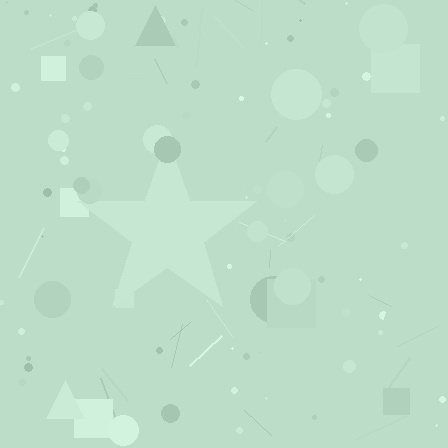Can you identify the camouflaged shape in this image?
The camouflaged shape is a star.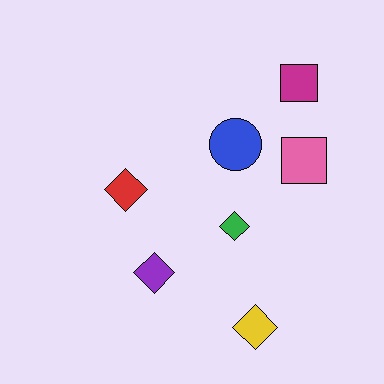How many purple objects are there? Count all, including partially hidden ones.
There is 1 purple object.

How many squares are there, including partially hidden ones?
There are 2 squares.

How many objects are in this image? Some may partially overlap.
There are 7 objects.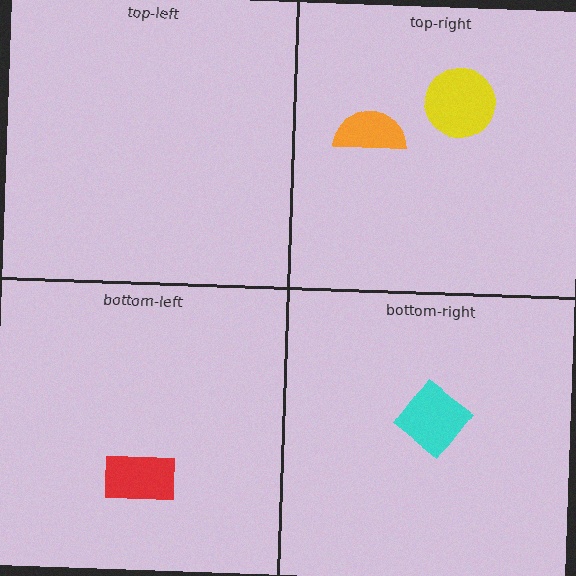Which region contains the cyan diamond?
The bottom-right region.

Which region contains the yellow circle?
The top-right region.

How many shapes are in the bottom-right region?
1.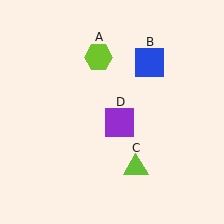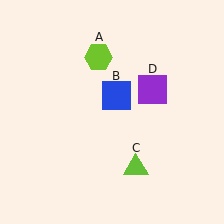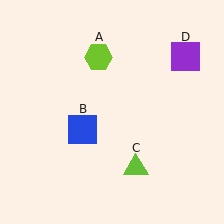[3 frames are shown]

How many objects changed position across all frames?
2 objects changed position: blue square (object B), purple square (object D).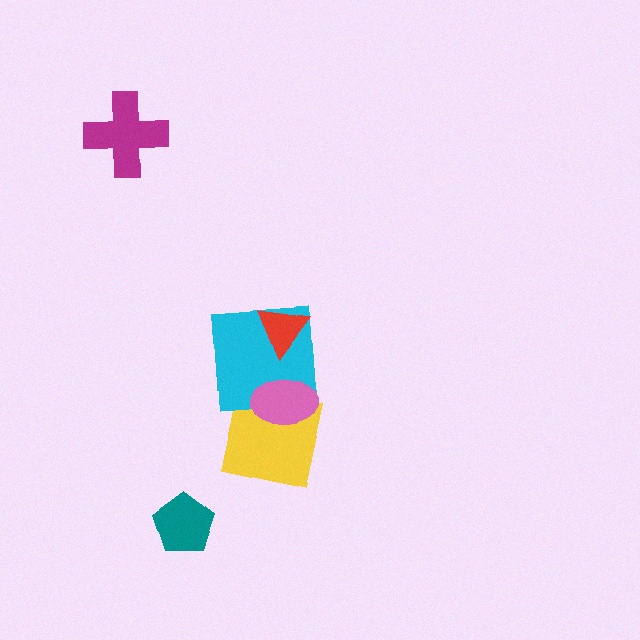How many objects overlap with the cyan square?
3 objects overlap with the cyan square.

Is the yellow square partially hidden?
Yes, it is partially covered by another shape.